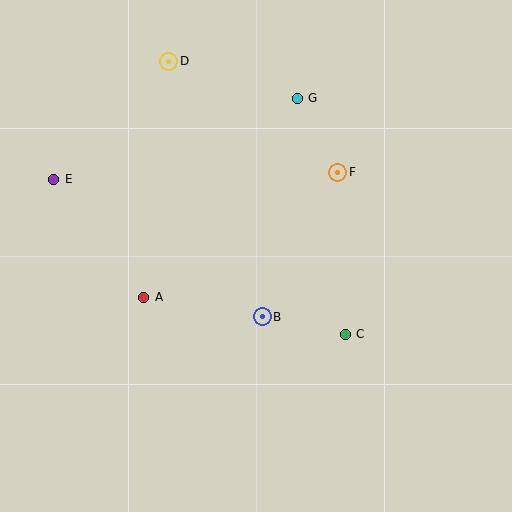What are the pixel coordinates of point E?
Point E is at (54, 179).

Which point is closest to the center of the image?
Point B at (262, 317) is closest to the center.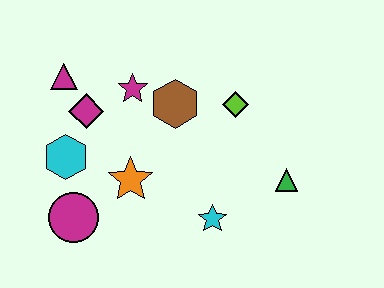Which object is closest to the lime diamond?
The brown hexagon is closest to the lime diamond.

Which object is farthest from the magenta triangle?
The green triangle is farthest from the magenta triangle.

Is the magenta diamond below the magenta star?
Yes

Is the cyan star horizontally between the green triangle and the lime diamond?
No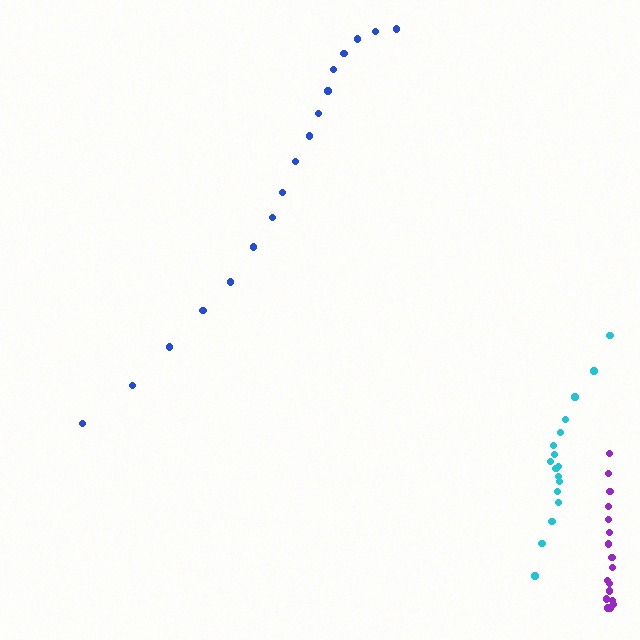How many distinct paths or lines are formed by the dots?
There are 3 distinct paths.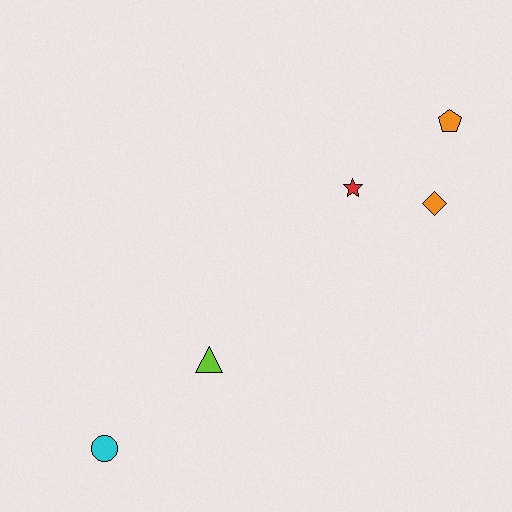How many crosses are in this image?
There are no crosses.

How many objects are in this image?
There are 5 objects.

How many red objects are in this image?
There is 1 red object.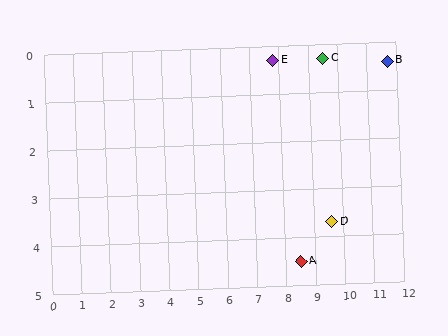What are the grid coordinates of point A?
Point A is at approximately (8.5, 4.5).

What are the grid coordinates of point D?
Point D is at approximately (9.6, 3.7).